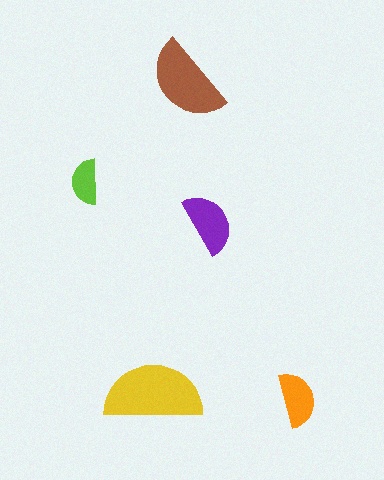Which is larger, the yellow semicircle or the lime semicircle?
The yellow one.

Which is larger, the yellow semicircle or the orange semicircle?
The yellow one.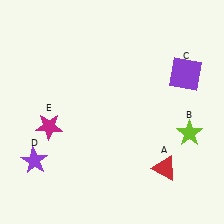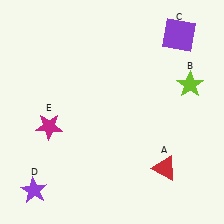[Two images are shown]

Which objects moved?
The objects that moved are: the lime star (B), the purple square (C), the purple star (D).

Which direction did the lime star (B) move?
The lime star (B) moved up.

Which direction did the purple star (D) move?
The purple star (D) moved down.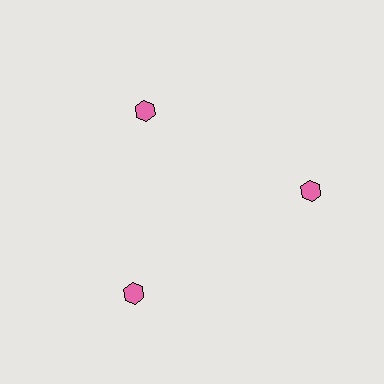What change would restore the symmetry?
The symmetry would be restored by moving it outward, back onto the ring so that all 3 hexagons sit at equal angles and equal distance from the center.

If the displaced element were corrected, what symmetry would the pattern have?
It would have 3-fold rotational symmetry — the pattern would map onto itself every 120 degrees.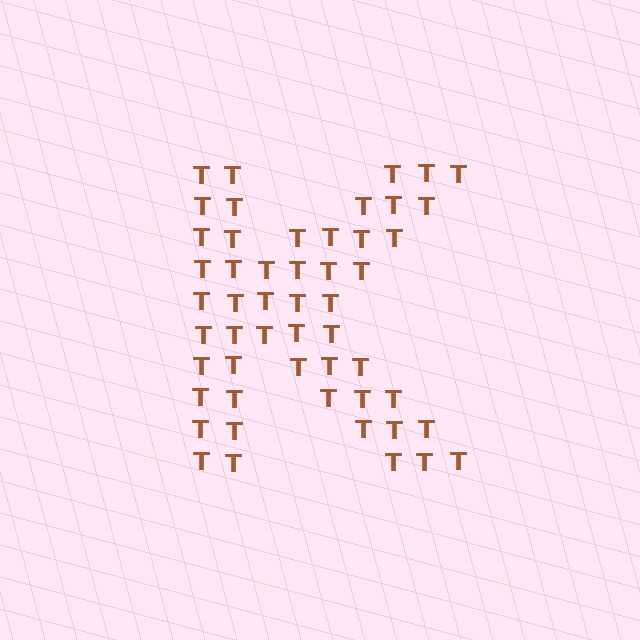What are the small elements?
The small elements are letter T's.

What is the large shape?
The large shape is the letter K.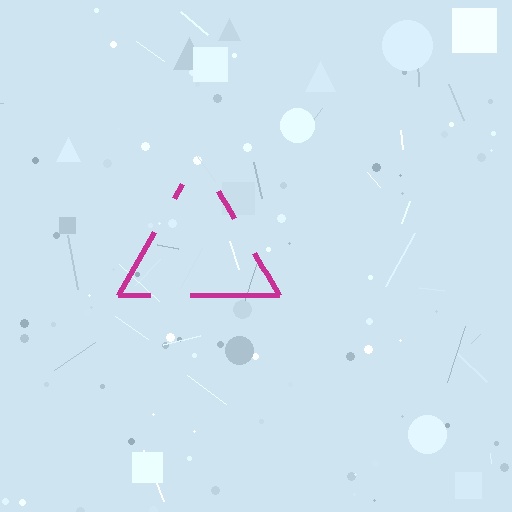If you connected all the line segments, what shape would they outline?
They would outline a triangle.